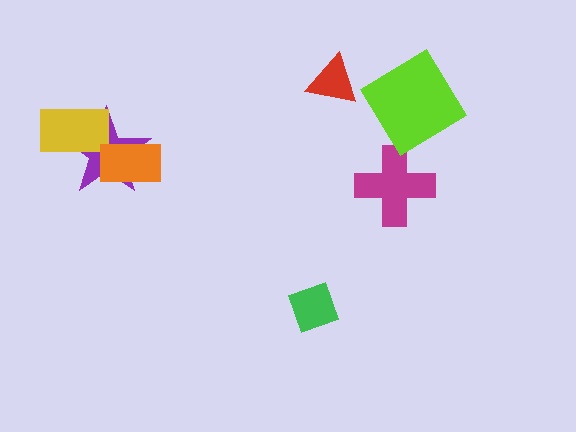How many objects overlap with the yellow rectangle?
1 object overlaps with the yellow rectangle.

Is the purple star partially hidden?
Yes, it is partially covered by another shape.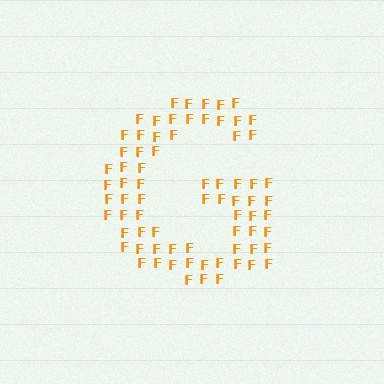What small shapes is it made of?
It is made of small letter F's.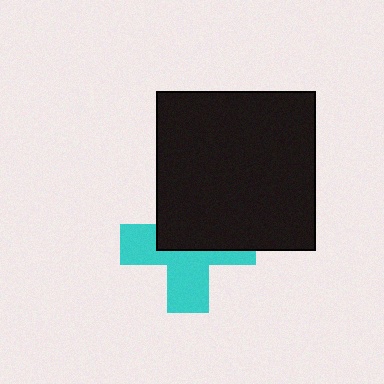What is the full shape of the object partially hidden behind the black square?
The partially hidden object is a cyan cross.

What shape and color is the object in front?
The object in front is a black square.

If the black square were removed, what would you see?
You would see the complete cyan cross.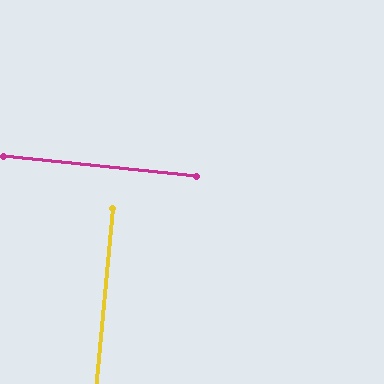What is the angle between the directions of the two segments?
Approximately 90 degrees.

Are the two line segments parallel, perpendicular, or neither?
Perpendicular — they meet at approximately 90°.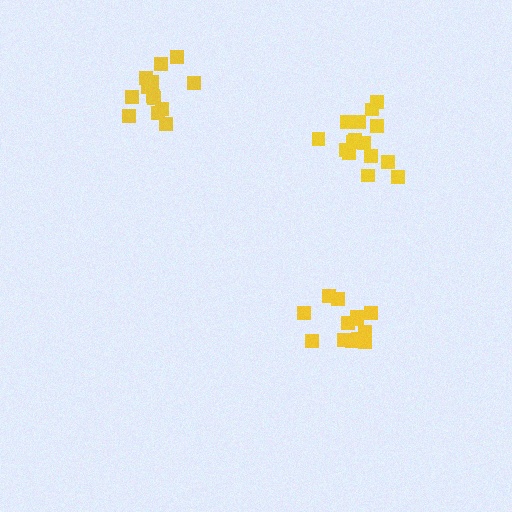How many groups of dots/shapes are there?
There are 3 groups.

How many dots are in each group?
Group 1: 13 dots, Group 2: 15 dots, Group 3: 13 dots (41 total).